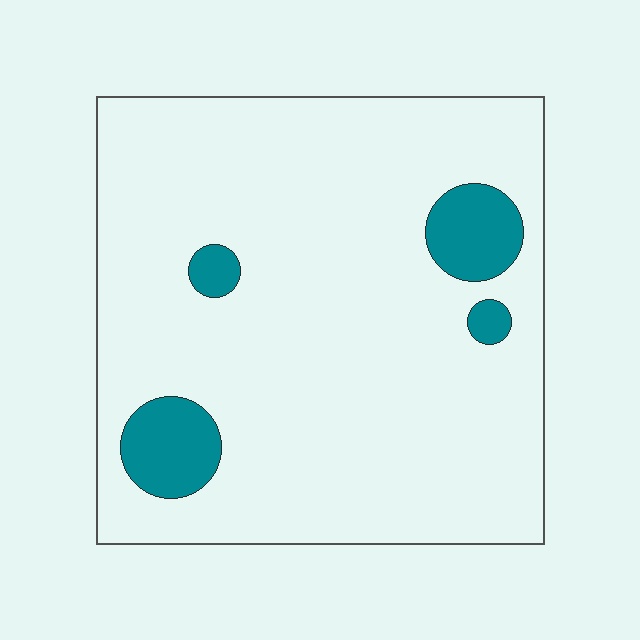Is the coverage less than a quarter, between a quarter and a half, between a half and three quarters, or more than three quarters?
Less than a quarter.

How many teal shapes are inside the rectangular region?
4.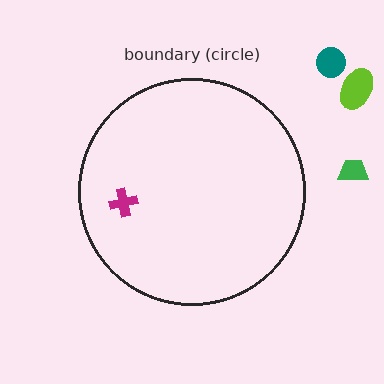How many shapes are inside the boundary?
1 inside, 3 outside.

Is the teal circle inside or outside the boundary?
Outside.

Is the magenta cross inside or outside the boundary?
Inside.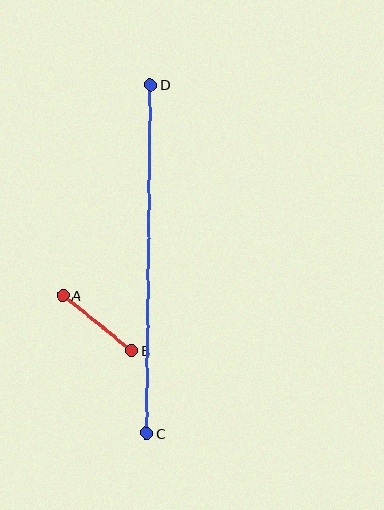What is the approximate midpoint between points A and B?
The midpoint is at approximately (97, 323) pixels.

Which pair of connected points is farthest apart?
Points C and D are farthest apart.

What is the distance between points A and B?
The distance is approximately 88 pixels.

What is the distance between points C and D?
The distance is approximately 349 pixels.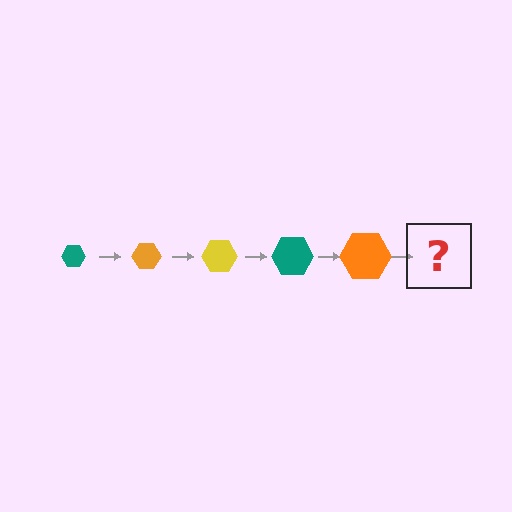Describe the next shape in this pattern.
It should be a yellow hexagon, larger than the previous one.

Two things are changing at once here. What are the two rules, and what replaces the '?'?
The two rules are that the hexagon grows larger each step and the color cycles through teal, orange, and yellow. The '?' should be a yellow hexagon, larger than the previous one.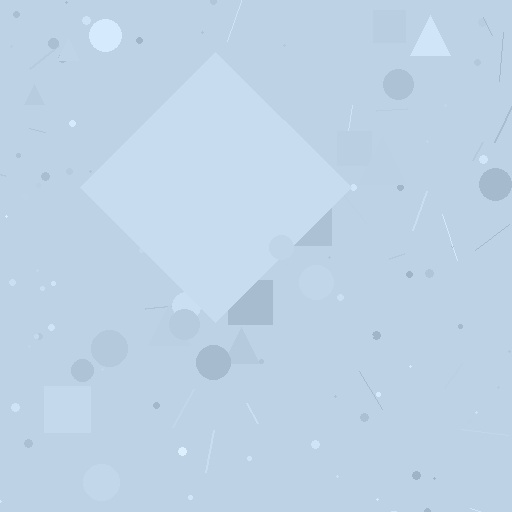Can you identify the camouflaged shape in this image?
The camouflaged shape is a diamond.